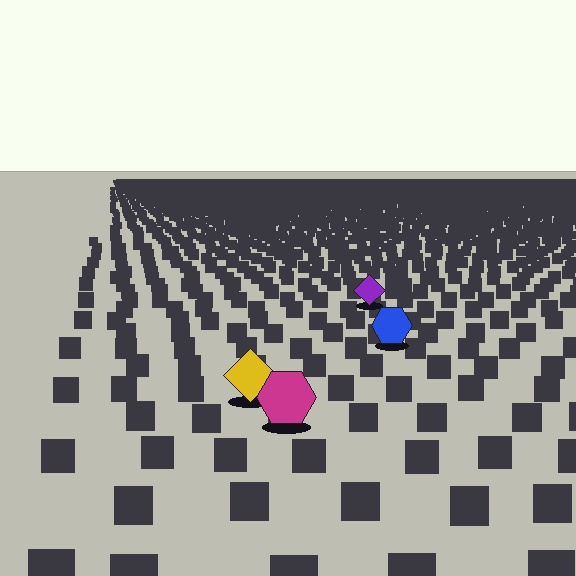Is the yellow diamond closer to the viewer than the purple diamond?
Yes. The yellow diamond is closer — you can tell from the texture gradient: the ground texture is coarser near it.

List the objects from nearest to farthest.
From nearest to farthest: the magenta hexagon, the yellow diamond, the blue hexagon, the purple diamond.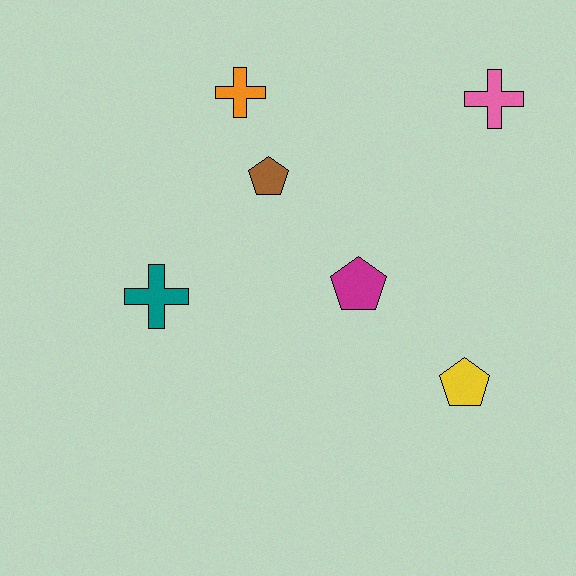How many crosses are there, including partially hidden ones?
There are 3 crosses.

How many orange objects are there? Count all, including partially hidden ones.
There is 1 orange object.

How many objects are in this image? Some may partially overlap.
There are 6 objects.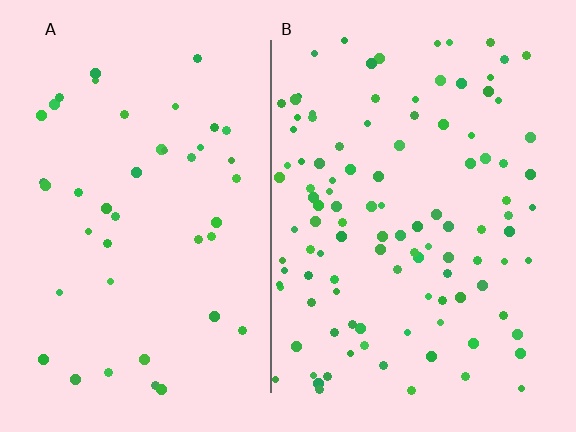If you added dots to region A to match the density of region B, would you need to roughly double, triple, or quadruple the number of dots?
Approximately triple.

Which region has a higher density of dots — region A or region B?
B (the right).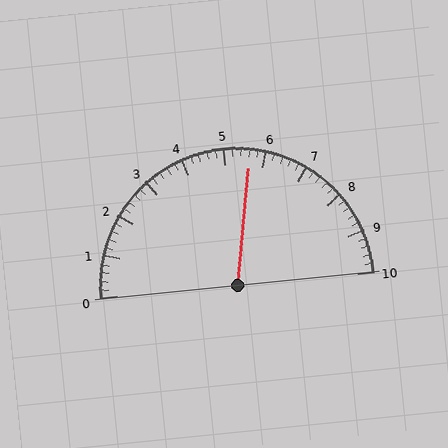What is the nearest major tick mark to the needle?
The nearest major tick mark is 6.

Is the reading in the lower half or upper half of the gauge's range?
The reading is in the upper half of the range (0 to 10).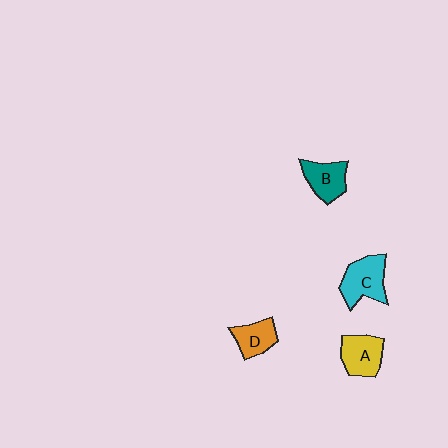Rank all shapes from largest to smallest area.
From largest to smallest: C (cyan), A (yellow), B (teal), D (orange).